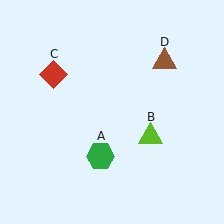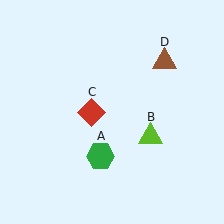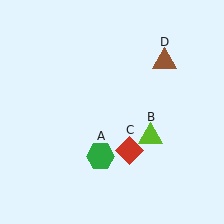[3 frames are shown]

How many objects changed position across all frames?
1 object changed position: red diamond (object C).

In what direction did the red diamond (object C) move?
The red diamond (object C) moved down and to the right.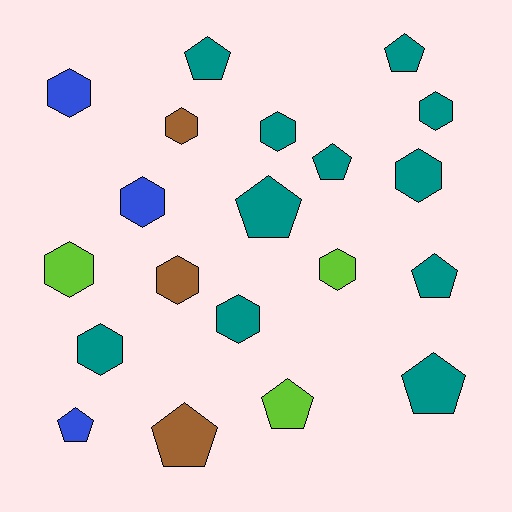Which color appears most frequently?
Teal, with 11 objects.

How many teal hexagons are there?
There are 5 teal hexagons.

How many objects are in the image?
There are 20 objects.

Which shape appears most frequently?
Hexagon, with 11 objects.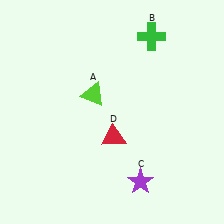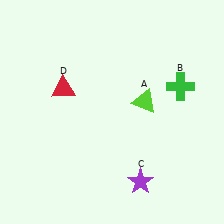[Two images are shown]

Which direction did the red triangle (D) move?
The red triangle (D) moved left.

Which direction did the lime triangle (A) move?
The lime triangle (A) moved right.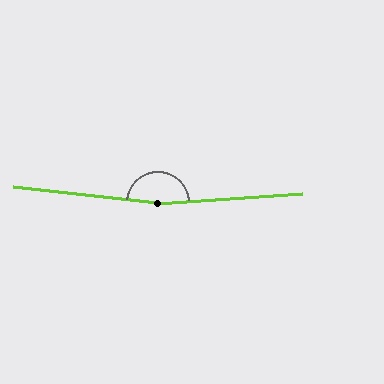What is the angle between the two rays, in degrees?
Approximately 170 degrees.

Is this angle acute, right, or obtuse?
It is obtuse.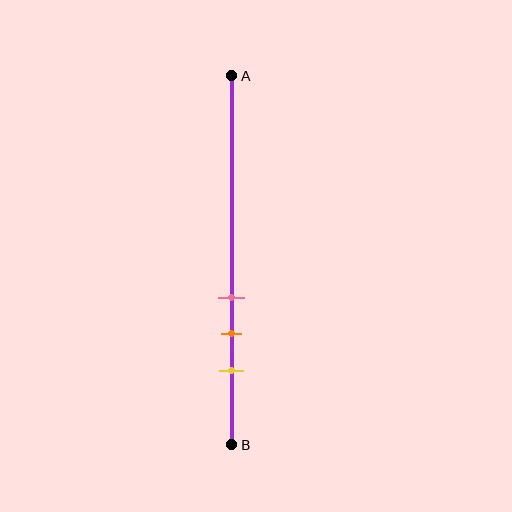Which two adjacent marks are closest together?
The pink and orange marks are the closest adjacent pair.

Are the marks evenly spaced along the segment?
Yes, the marks are approximately evenly spaced.